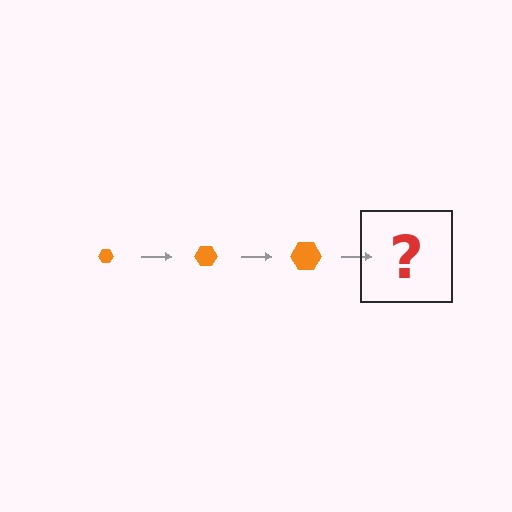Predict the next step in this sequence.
The next step is an orange hexagon, larger than the previous one.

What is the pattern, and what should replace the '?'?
The pattern is that the hexagon gets progressively larger each step. The '?' should be an orange hexagon, larger than the previous one.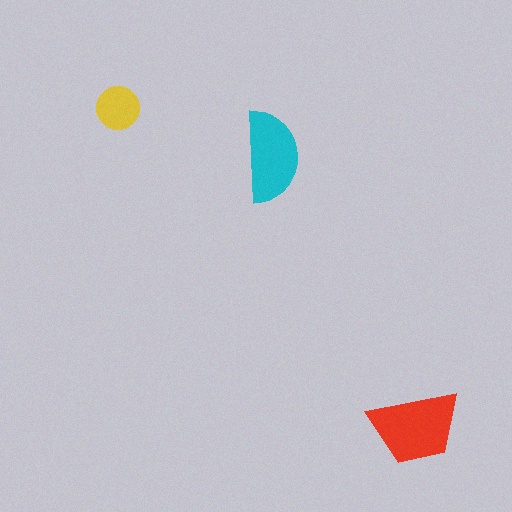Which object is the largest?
The red trapezoid.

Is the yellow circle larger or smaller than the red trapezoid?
Smaller.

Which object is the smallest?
The yellow circle.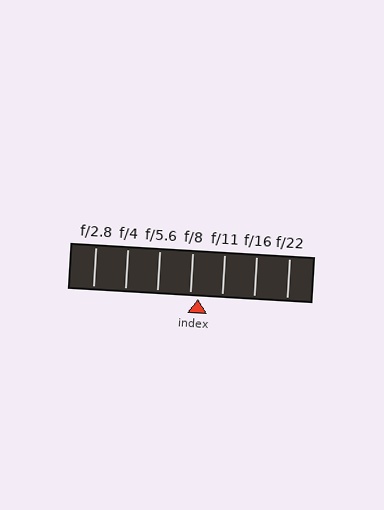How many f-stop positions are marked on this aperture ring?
There are 7 f-stop positions marked.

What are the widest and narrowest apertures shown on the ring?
The widest aperture shown is f/2.8 and the narrowest is f/22.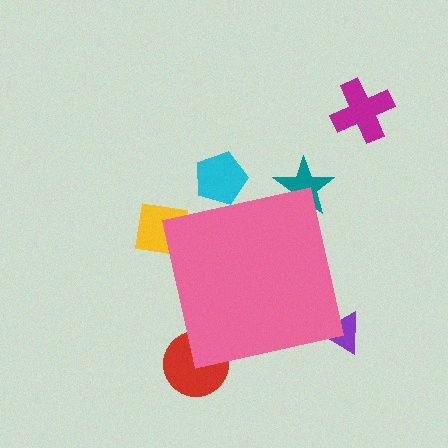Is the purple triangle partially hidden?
Yes, the purple triangle is partially hidden behind the pink square.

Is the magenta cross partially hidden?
No, the magenta cross is fully visible.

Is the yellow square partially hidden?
Yes, the yellow square is partially hidden behind the pink square.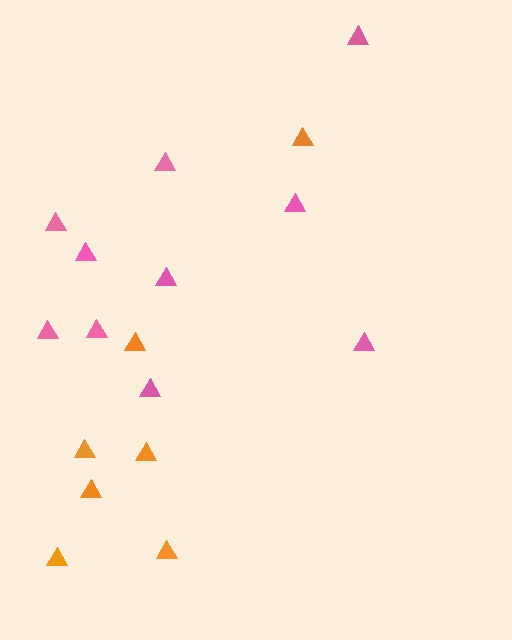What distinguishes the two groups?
There are 2 groups: one group of pink triangles (10) and one group of orange triangles (7).